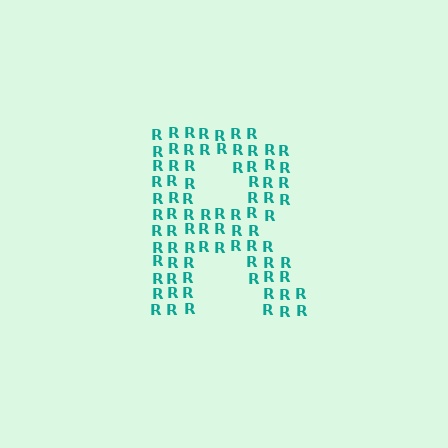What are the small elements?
The small elements are letter R's.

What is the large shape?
The large shape is the letter R.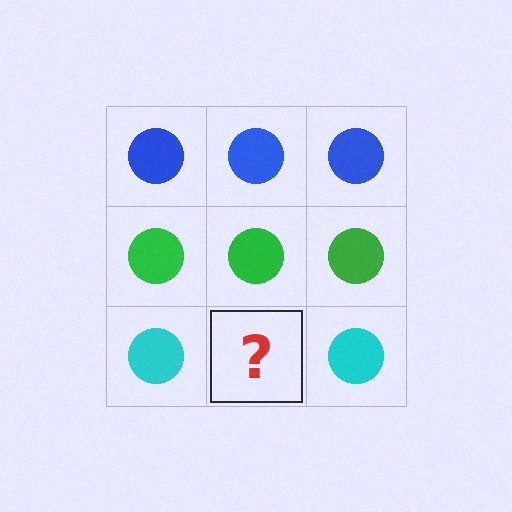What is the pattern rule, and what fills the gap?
The rule is that each row has a consistent color. The gap should be filled with a cyan circle.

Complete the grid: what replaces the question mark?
The question mark should be replaced with a cyan circle.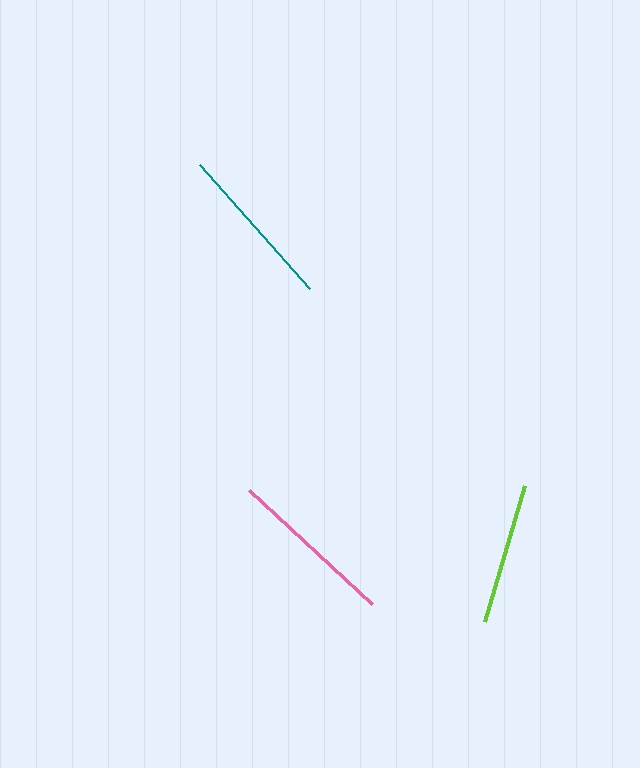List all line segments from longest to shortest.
From longest to shortest: pink, teal, lime.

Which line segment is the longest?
The pink line is the longest at approximately 167 pixels.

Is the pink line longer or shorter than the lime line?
The pink line is longer than the lime line.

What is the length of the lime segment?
The lime segment is approximately 141 pixels long.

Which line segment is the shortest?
The lime line is the shortest at approximately 141 pixels.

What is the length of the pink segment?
The pink segment is approximately 167 pixels long.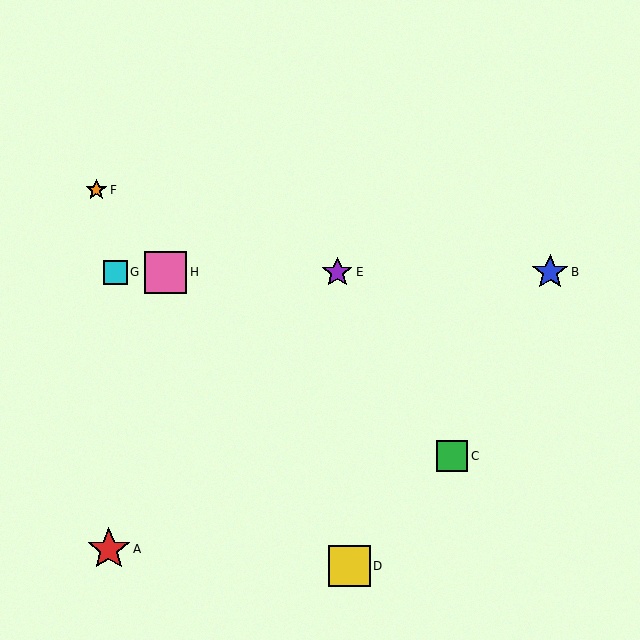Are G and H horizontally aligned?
Yes, both are at y≈272.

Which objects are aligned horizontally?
Objects B, E, G, H are aligned horizontally.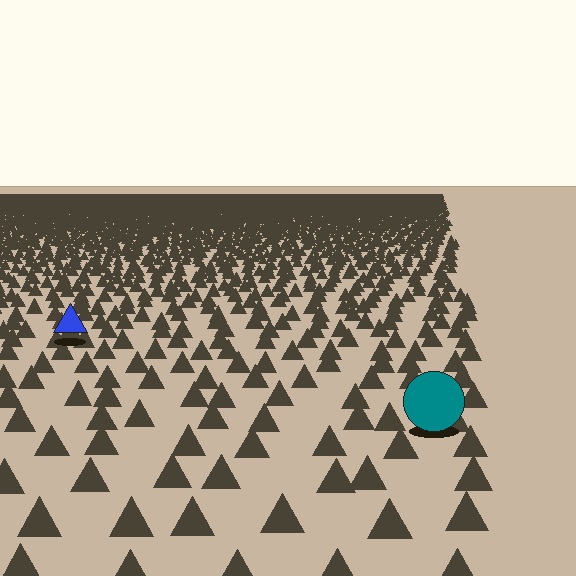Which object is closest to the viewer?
The teal circle is closest. The texture marks near it are larger and more spread out.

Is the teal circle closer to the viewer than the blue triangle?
Yes. The teal circle is closer — you can tell from the texture gradient: the ground texture is coarser near it.